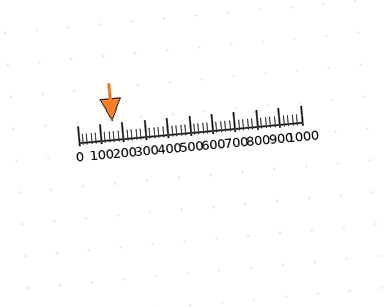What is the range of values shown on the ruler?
The ruler shows values from 0 to 1000.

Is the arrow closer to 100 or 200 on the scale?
The arrow is closer to 200.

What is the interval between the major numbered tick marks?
The major tick marks are spaced 100 units apart.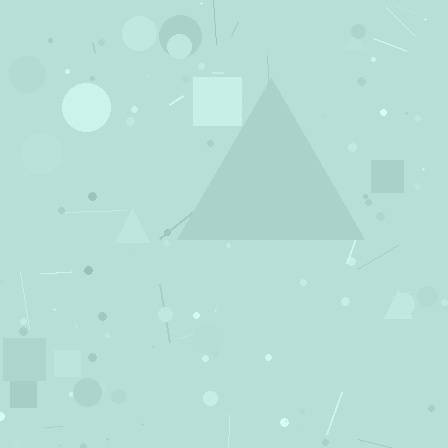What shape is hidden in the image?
A triangle is hidden in the image.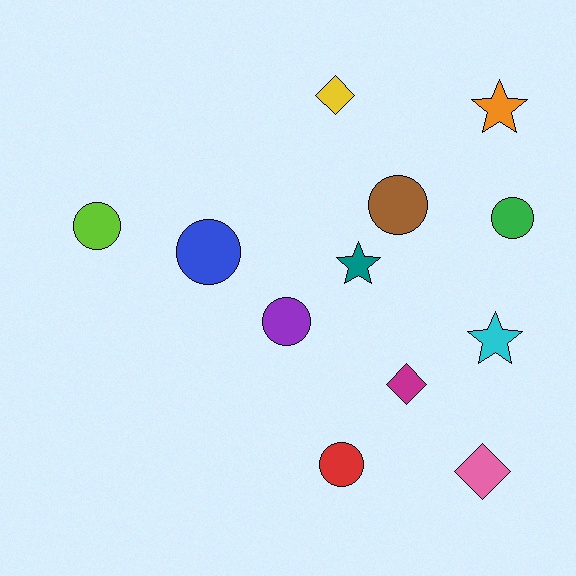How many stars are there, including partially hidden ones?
There are 3 stars.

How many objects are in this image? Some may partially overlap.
There are 12 objects.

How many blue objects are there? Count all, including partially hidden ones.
There is 1 blue object.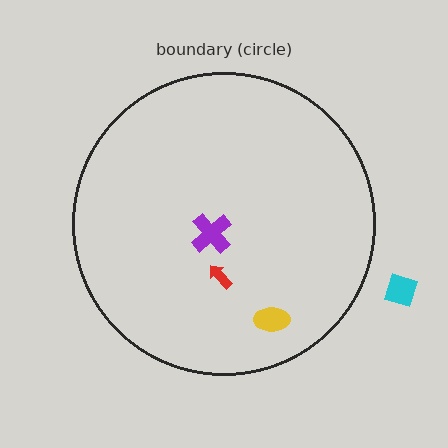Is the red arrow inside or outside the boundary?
Inside.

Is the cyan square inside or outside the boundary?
Outside.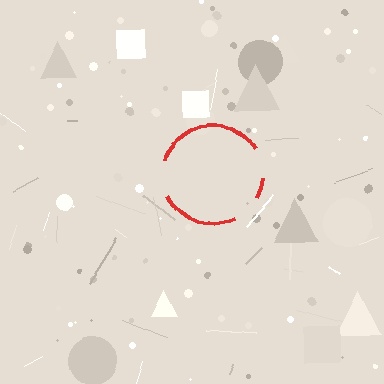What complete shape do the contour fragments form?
The contour fragments form a circle.